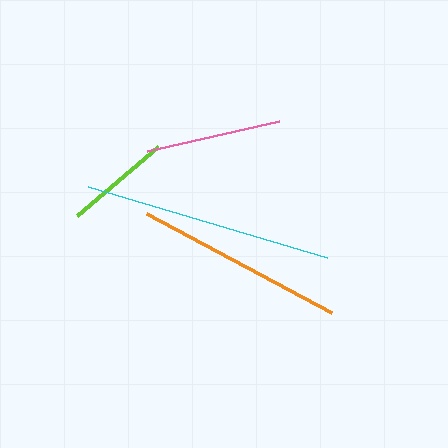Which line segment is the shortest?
The lime line is the shortest at approximately 106 pixels.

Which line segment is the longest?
The cyan line is the longest at approximately 249 pixels.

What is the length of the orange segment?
The orange segment is approximately 209 pixels long.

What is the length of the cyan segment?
The cyan segment is approximately 249 pixels long.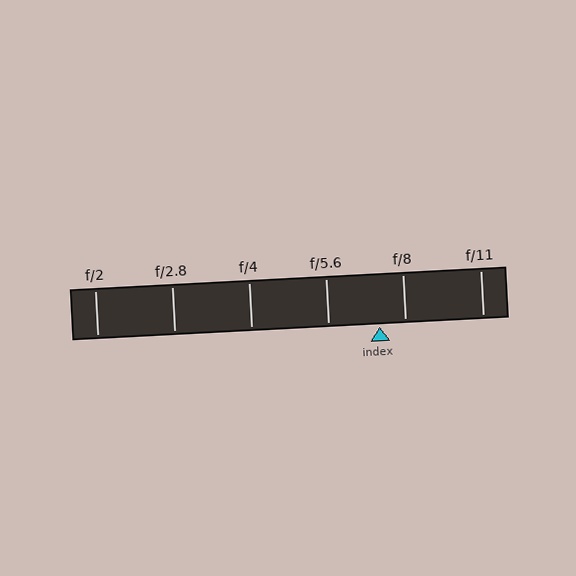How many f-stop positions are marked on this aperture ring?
There are 6 f-stop positions marked.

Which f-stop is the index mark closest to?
The index mark is closest to f/8.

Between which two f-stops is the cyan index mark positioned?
The index mark is between f/5.6 and f/8.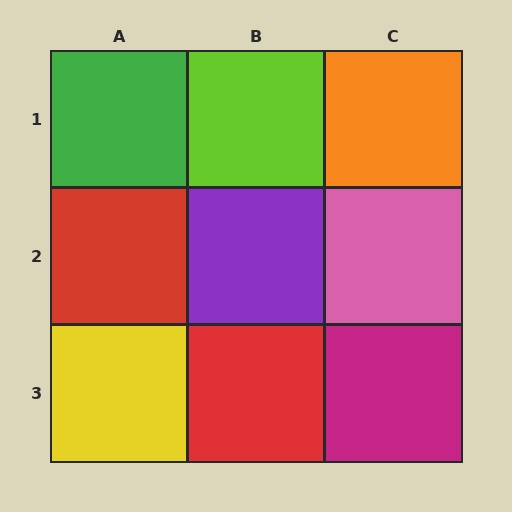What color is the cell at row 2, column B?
Purple.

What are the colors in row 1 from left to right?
Green, lime, orange.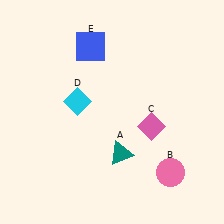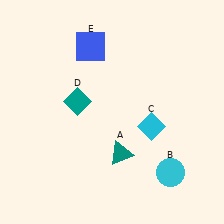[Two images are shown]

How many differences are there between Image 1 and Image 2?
There are 3 differences between the two images.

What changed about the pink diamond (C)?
In Image 1, C is pink. In Image 2, it changed to cyan.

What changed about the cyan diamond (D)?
In Image 1, D is cyan. In Image 2, it changed to teal.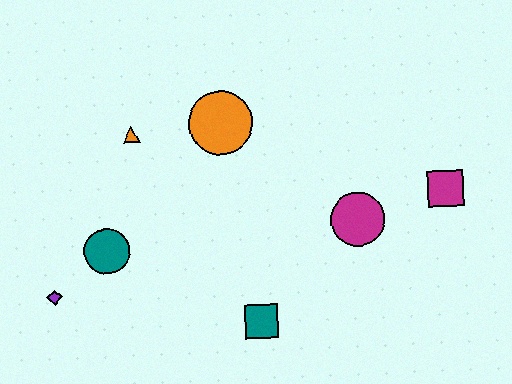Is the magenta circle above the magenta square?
No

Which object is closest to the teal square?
The magenta circle is closest to the teal square.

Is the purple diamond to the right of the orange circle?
No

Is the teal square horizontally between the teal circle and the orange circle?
No